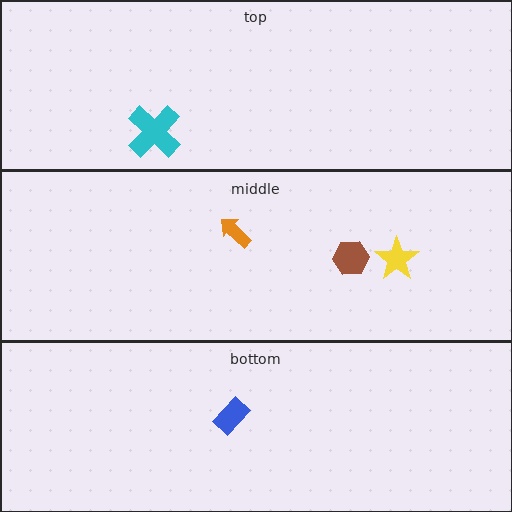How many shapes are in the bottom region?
1.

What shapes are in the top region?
The cyan cross.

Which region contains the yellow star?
The middle region.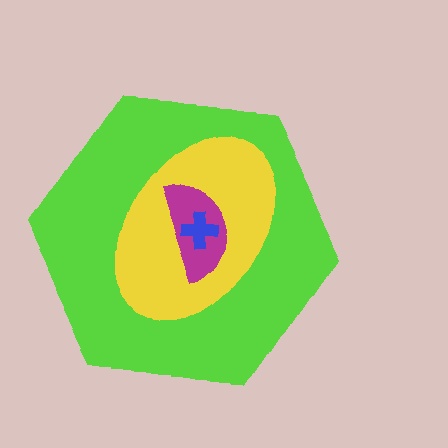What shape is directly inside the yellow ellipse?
The magenta semicircle.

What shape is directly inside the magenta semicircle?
The blue cross.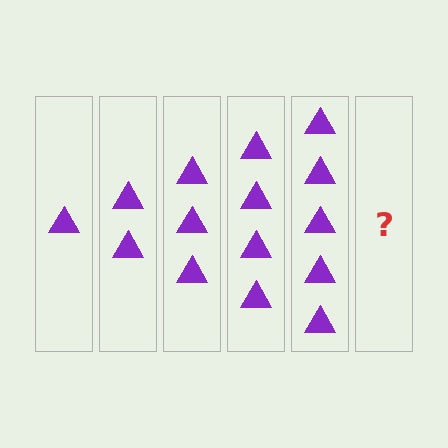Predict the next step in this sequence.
The next step is 6 triangles.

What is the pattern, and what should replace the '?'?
The pattern is that each step adds one more triangle. The '?' should be 6 triangles.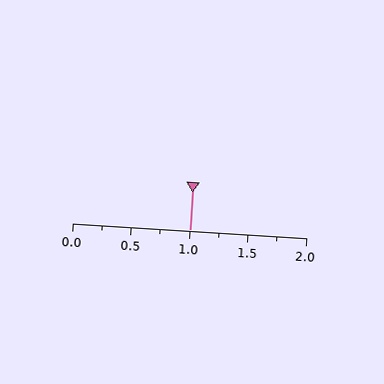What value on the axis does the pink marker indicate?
The marker indicates approximately 1.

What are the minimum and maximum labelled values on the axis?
The axis runs from 0.0 to 2.0.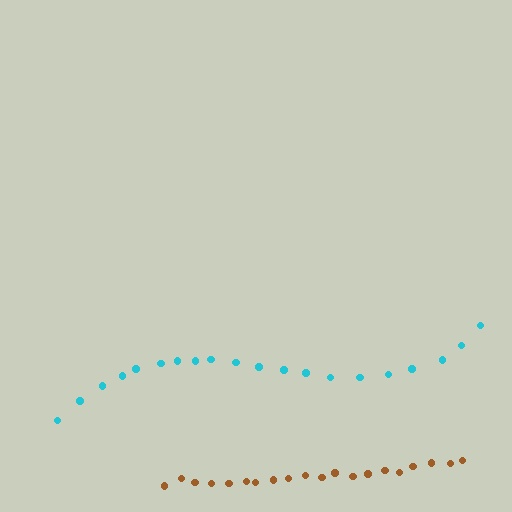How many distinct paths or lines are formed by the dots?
There are 2 distinct paths.